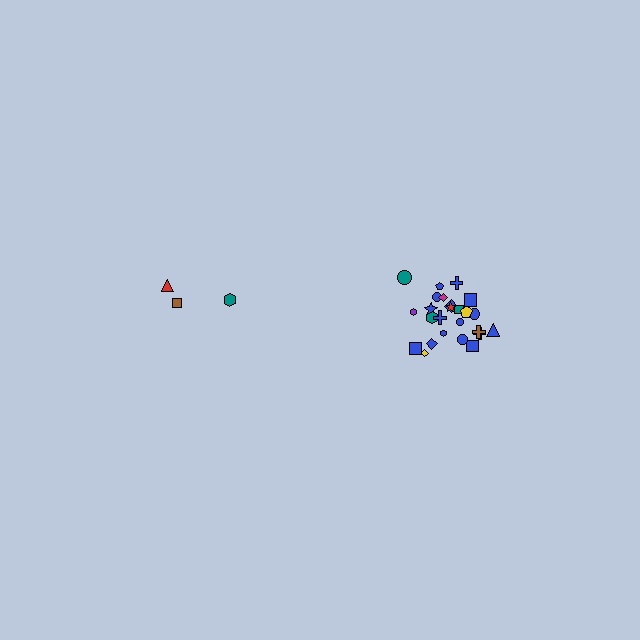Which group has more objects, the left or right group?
The right group.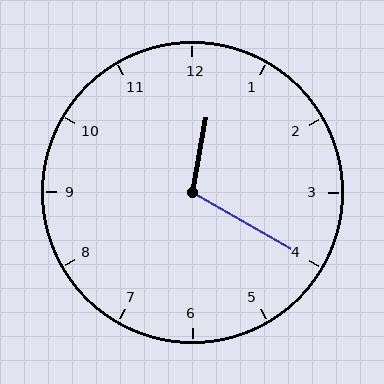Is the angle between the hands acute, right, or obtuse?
It is obtuse.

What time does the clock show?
12:20.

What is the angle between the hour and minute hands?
Approximately 110 degrees.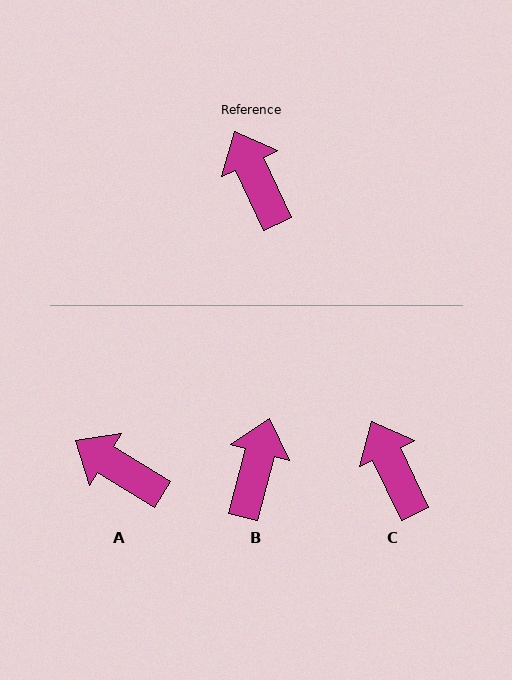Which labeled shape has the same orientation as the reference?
C.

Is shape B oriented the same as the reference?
No, it is off by about 40 degrees.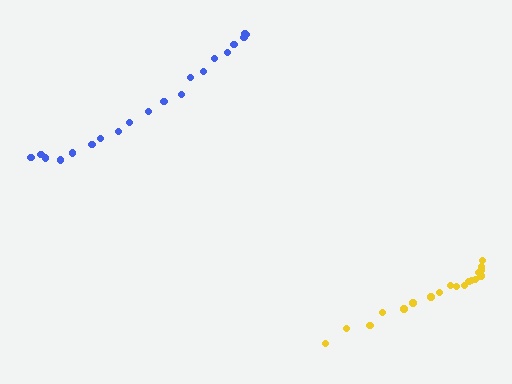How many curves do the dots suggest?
There are 2 distinct paths.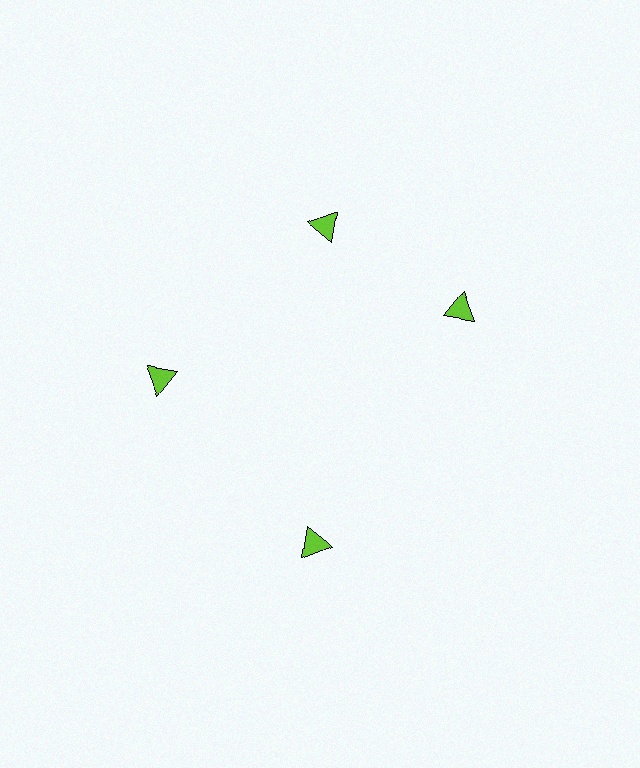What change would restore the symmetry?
The symmetry would be restored by rotating it back into even spacing with its neighbors so that all 4 triangles sit at equal angles and equal distance from the center.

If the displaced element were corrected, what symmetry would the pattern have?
It would have 4-fold rotational symmetry — the pattern would map onto itself every 90 degrees.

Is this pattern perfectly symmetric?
No. The 4 lime triangles are arranged in a ring, but one element near the 3 o'clock position is rotated out of alignment along the ring, breaking the 4-fold rotational symmetry.